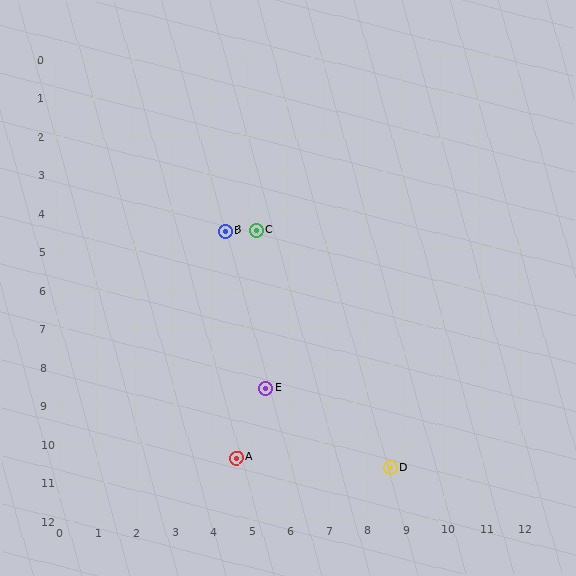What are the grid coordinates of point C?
Point C is at approximately (5.2, 4.5).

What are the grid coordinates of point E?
Point E is at approximately (5.4, 8.6).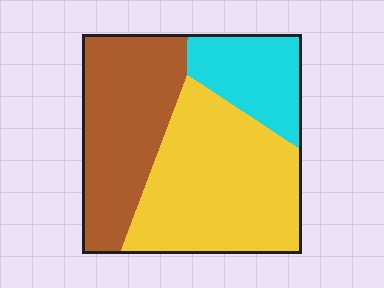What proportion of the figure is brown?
Brown takes up about one third (1/3) of the figure.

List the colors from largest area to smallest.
From largest to smallest: yellow, brown, cyan.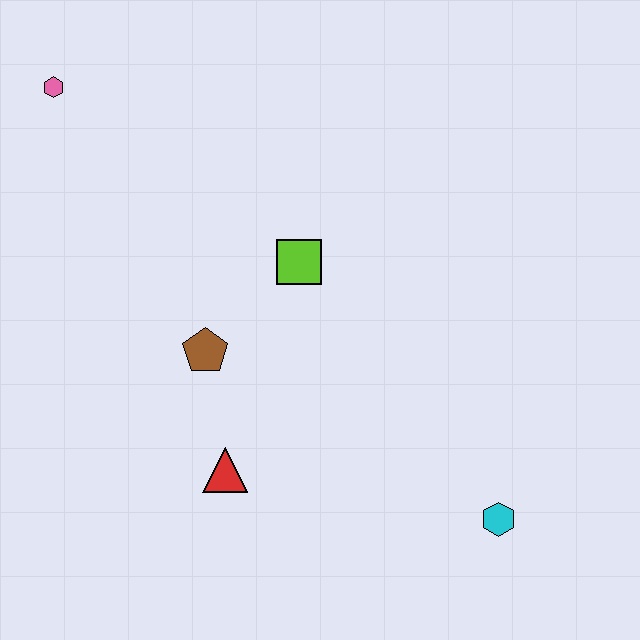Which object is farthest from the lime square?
The cyan hexagon is farthest from the lime square.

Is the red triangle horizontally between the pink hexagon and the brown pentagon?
No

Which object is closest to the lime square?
The brown pentagon is closest to the lime square.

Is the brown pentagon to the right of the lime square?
No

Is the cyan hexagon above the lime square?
No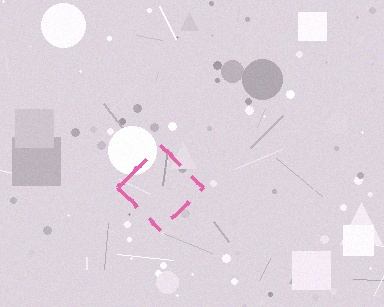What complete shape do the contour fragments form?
The contour fragments form a diamond.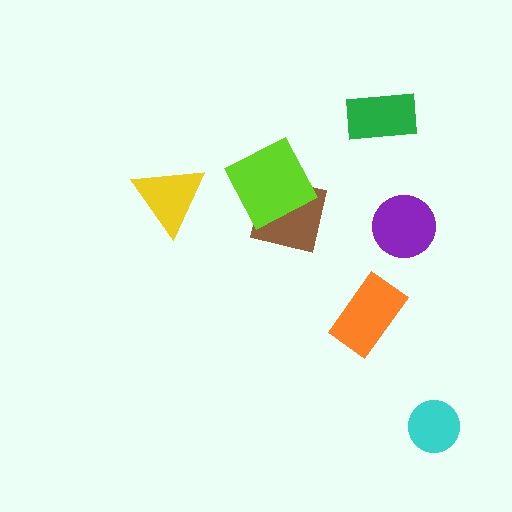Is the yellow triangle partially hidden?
No, no other shape covers it.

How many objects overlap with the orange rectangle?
0 objects overlap with the orange rectangle.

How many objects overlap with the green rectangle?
0 objects overlap with the green rectangle.